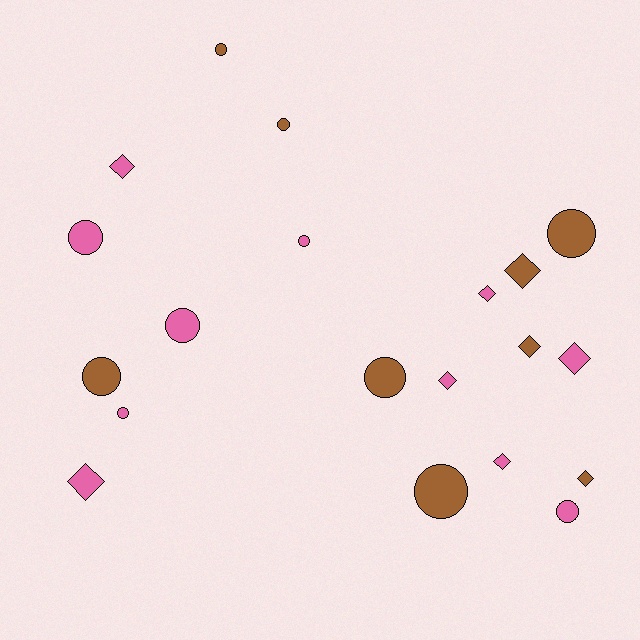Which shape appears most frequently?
Circle, with 11 objects.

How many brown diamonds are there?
There are 3 brown diamonds.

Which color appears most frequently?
Pink, with 11 objects.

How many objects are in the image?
There are 20 objects.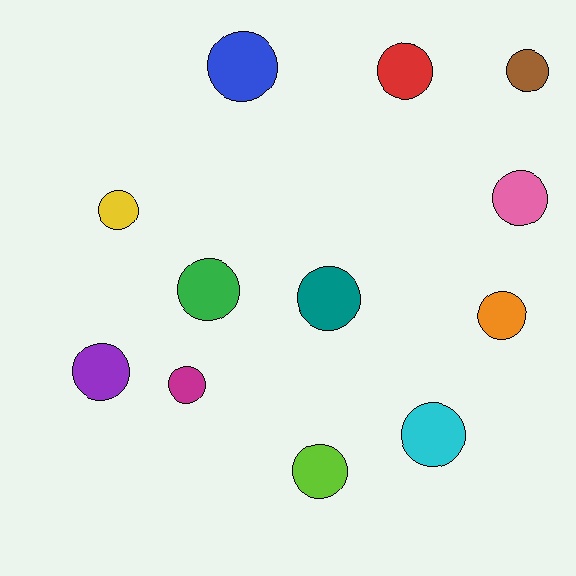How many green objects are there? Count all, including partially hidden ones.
There is 1 green object.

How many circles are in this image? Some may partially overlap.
There are 12 circles.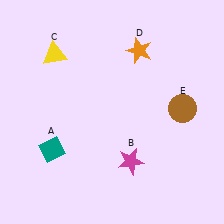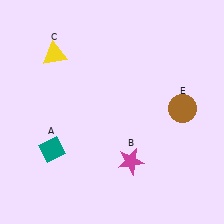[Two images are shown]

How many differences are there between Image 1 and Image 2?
There is 1 difference between the two images.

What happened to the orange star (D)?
The orange star (D) was removed in Image 2. It was in the top-right area of Image 1.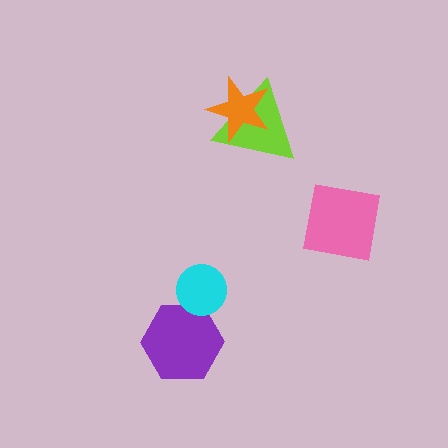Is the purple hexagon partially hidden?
Yes, it is partially covered by another shape.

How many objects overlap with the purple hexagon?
1 object overlaps with the purple hexagon.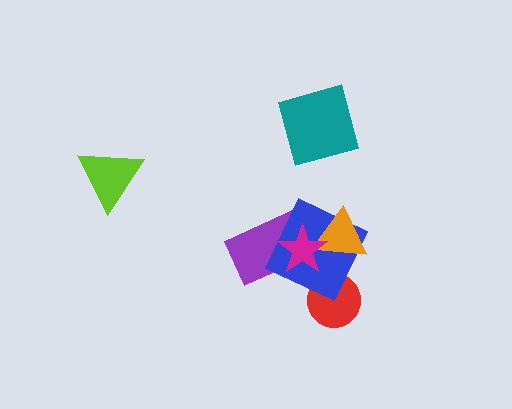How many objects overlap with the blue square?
4 objects overlap with the blue square.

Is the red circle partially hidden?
Yes, it is partially covered by another shape.